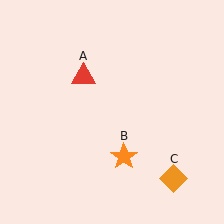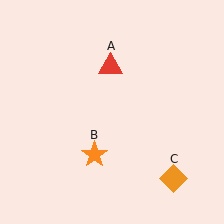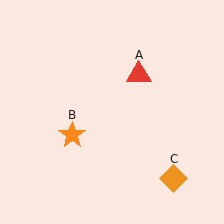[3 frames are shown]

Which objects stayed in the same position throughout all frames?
Orange diamond (object C) remained stationary.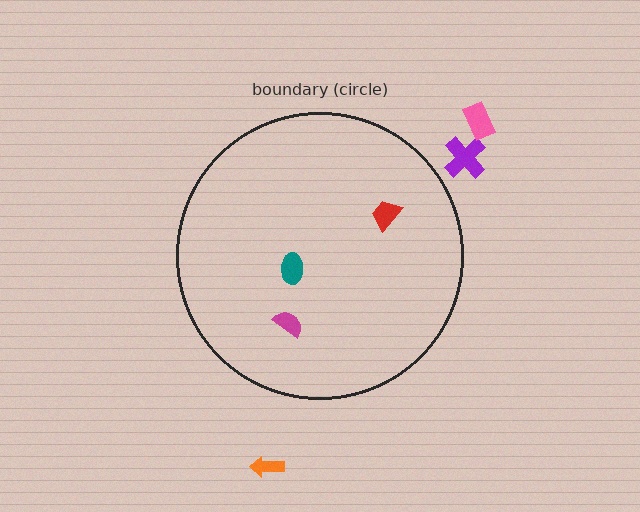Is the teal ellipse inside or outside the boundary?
Inside.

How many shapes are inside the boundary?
3 inside, 3 outside.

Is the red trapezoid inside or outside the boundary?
Inside.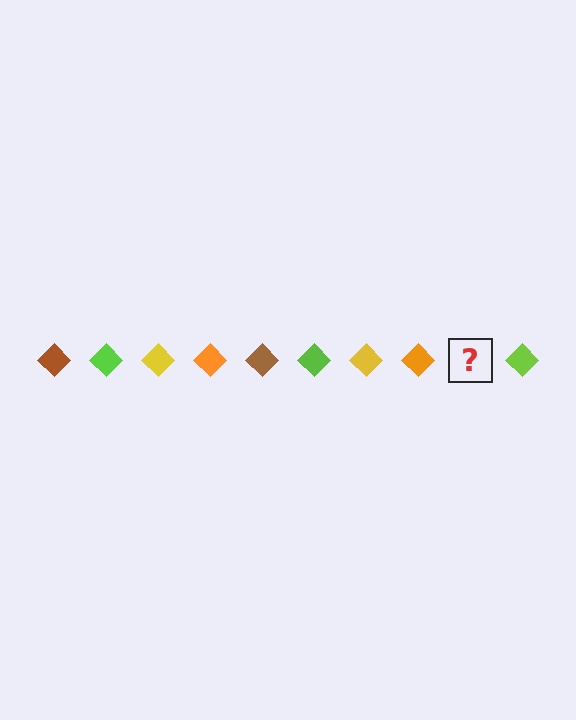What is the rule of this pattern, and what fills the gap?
The rule is that the pattern cycles through brown, lime, yellow, orange diamonds. The gap should be filled with a brown diamond.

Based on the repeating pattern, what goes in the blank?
The blank should be a brown diamond.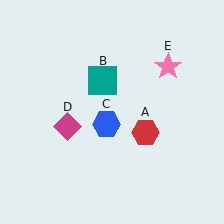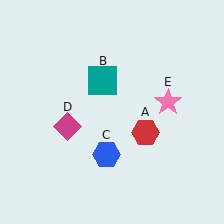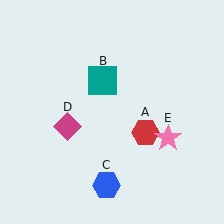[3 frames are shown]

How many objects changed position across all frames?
2 objects changed position: blue hexagon (object C), pink star (object E).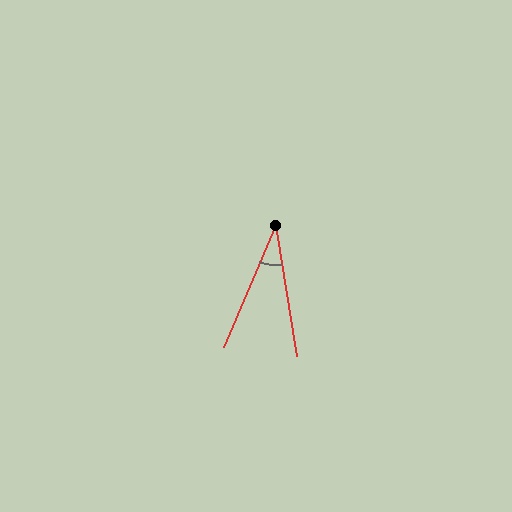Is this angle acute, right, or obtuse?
It is acute.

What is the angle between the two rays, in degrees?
Approximately 32 degrees.